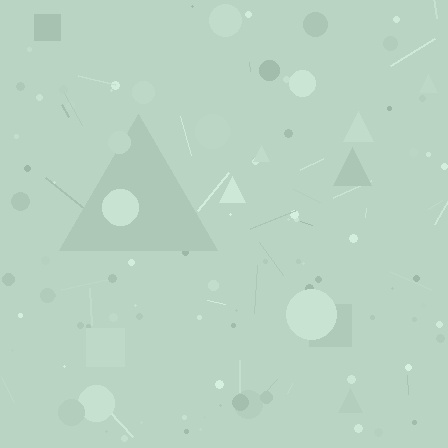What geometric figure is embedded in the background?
A triangle is embedded in the background.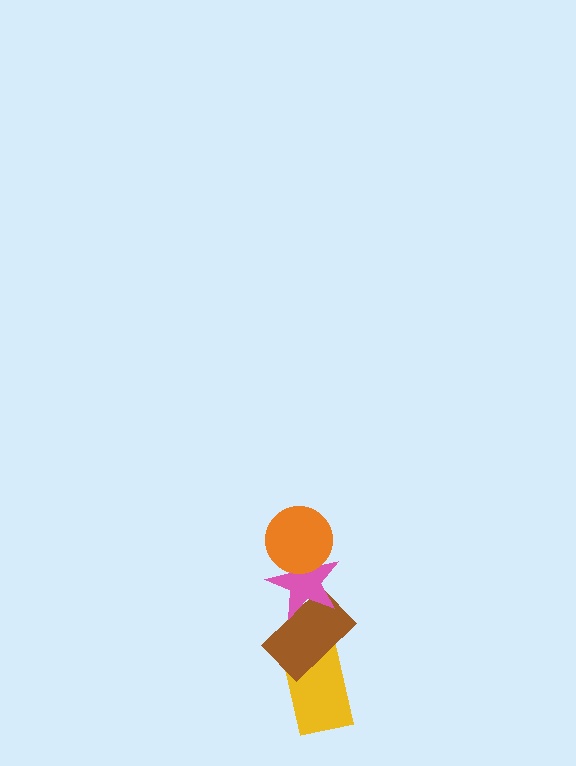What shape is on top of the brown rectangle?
The pink star is on top of the brown rectangle.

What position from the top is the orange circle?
The orange circle is 1st from the top.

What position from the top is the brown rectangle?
The brown rectangle is 3rd from the top.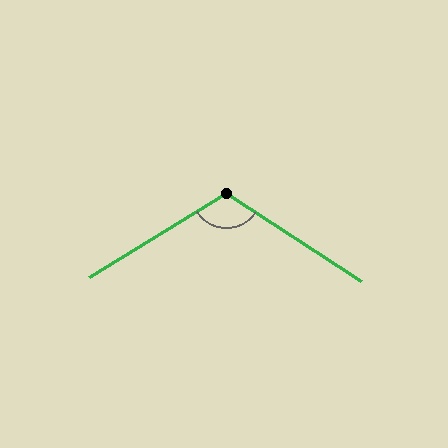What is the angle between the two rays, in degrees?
Approximately 116 degrees.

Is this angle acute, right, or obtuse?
It is obtuse.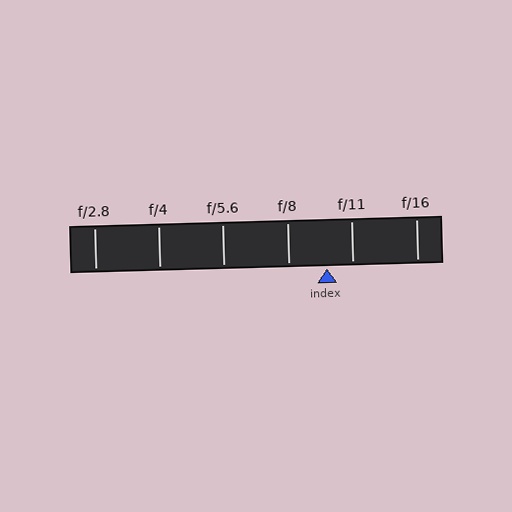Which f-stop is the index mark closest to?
The index mark is closest to f/11.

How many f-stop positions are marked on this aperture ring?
There are 6 f-stop positions marked.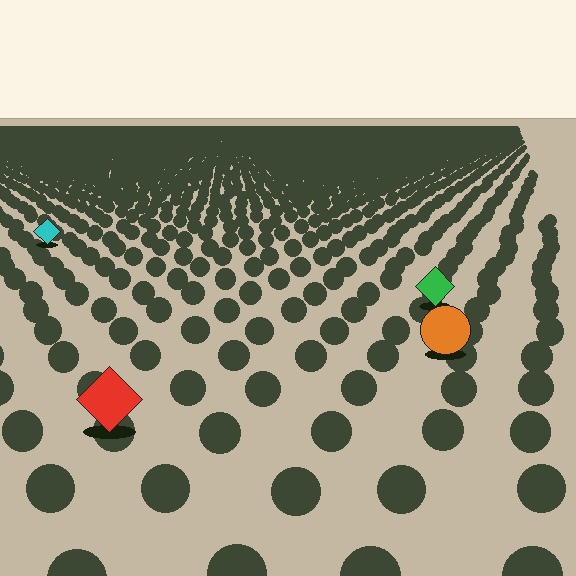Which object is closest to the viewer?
The red diamond is closest. The texture marks near it are larger and more spread out.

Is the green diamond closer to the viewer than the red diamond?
No. The red diamond is closer — you can tell from the texture gradient: the ground texture is coarser near it.